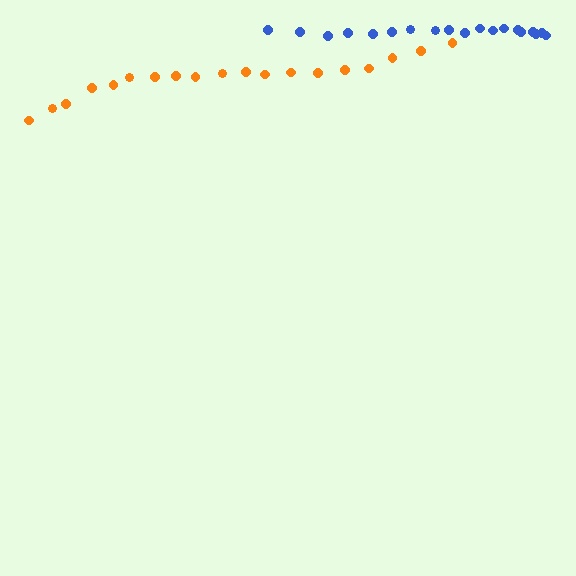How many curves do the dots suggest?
There are 2 distinct paths.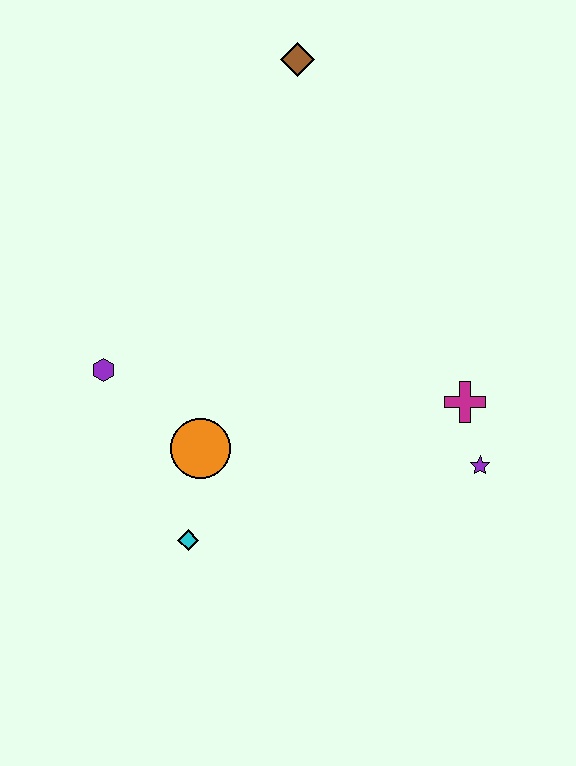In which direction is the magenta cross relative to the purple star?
The magenta cross is above the purple star.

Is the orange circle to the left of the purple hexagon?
No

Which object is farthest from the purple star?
The brown diamond is farthest from the purple star.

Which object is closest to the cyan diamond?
The orange circle is closest to the cyan diamond.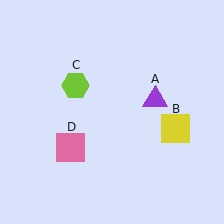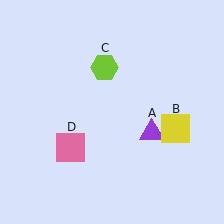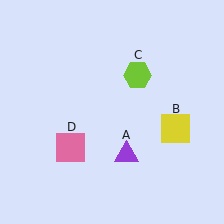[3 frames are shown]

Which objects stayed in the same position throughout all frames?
Yellow square (object B) and pink square (object D) remained stationary.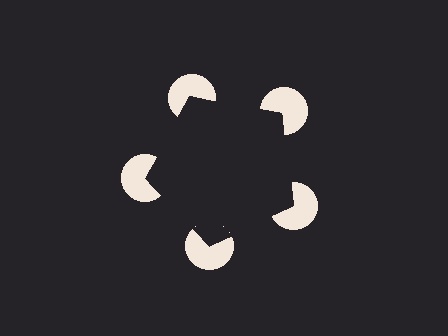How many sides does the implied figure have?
5 sides.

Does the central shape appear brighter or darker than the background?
It typically appears slightly darker than the background, even though no actual brightness change is drawn.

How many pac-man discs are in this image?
There are 5 — one at each vertex of the illusory pentagon.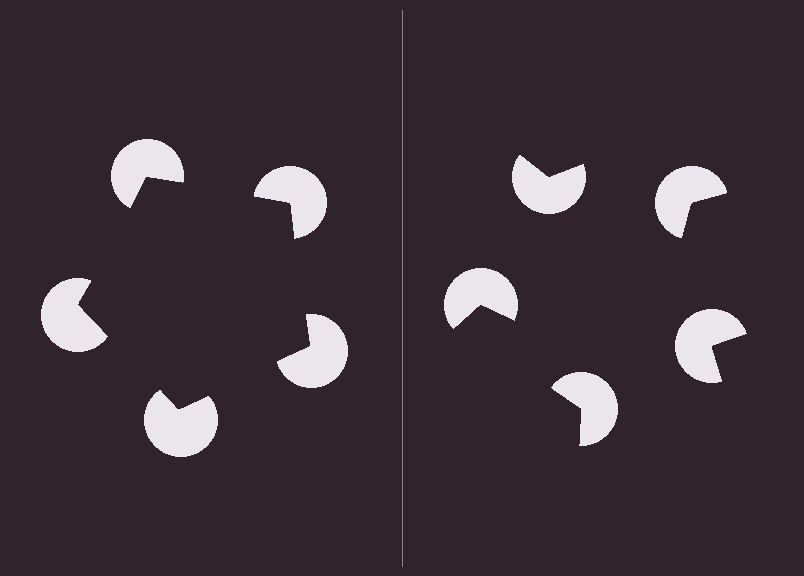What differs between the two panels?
The pac-man discs are positioned identically on both sides; only the wedge orientations differ. On the left they align to a pentagon; on the right they are misaligned.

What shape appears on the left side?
An illusory pentagon.